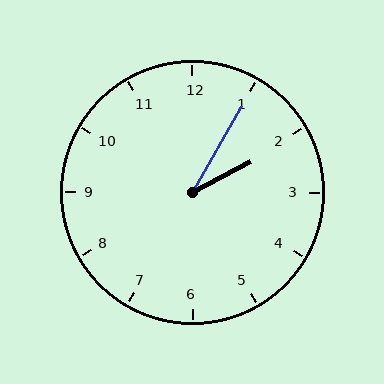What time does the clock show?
2:05.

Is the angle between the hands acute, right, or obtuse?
It is acute.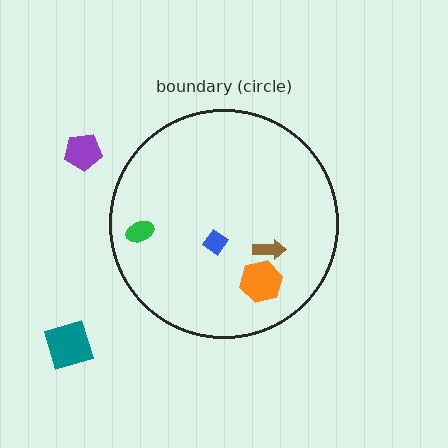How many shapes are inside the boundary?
4 inside, 2 outside.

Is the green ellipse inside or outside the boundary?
Inside.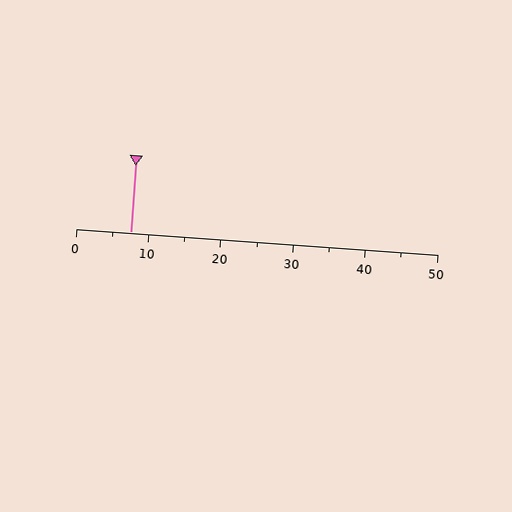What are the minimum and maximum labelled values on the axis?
The axis runs from 0 to 50.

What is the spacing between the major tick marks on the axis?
The major ticks are spaced 10 apart.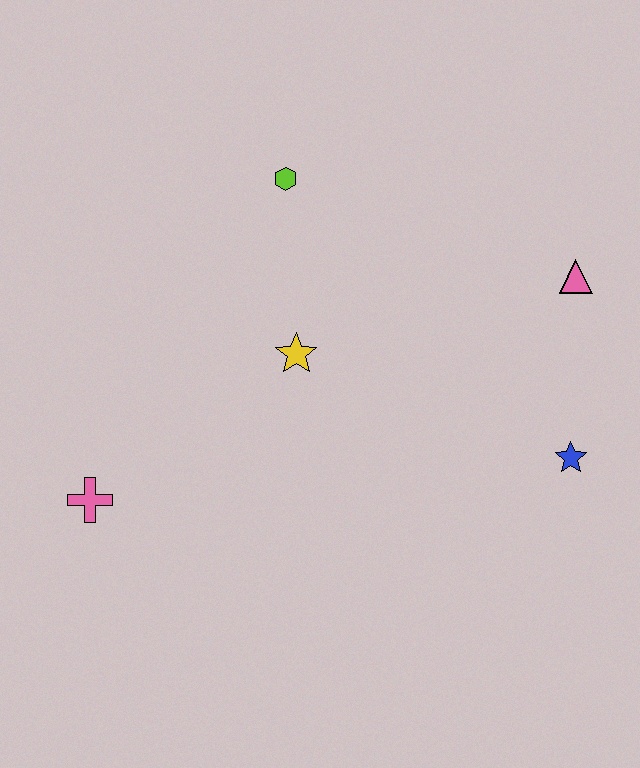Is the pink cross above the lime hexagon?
No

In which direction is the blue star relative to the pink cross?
The blue star is to the right of the pink cross.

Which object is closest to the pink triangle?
The blue star is closest to the pink triangle.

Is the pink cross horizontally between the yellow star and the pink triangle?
No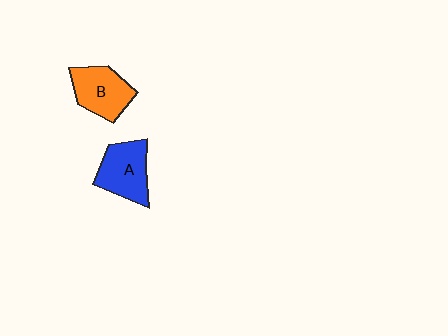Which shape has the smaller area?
Shape B (orange).